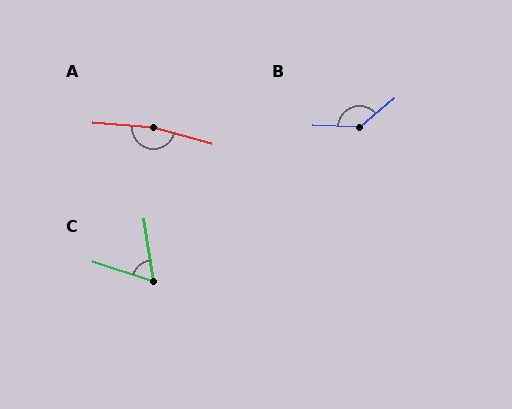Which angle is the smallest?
C, at approximately 63 degrees.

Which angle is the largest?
A, at approximately 170 degrees.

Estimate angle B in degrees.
Approximately 137 degrees.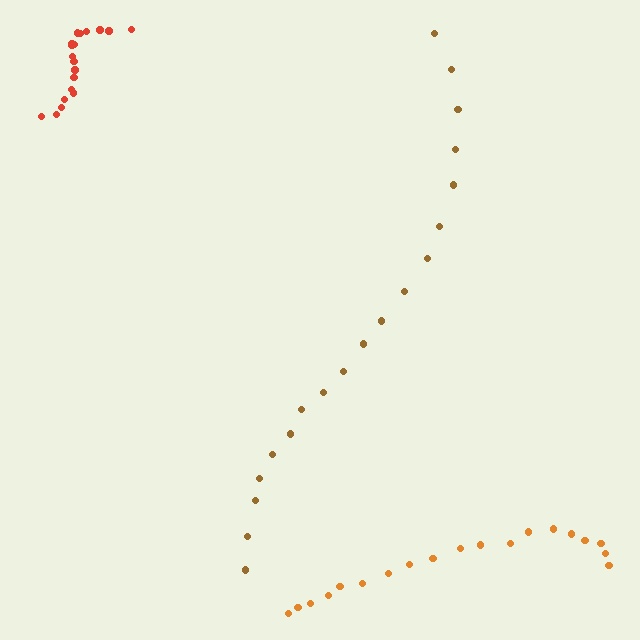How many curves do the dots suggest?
There are 3 distinct paths.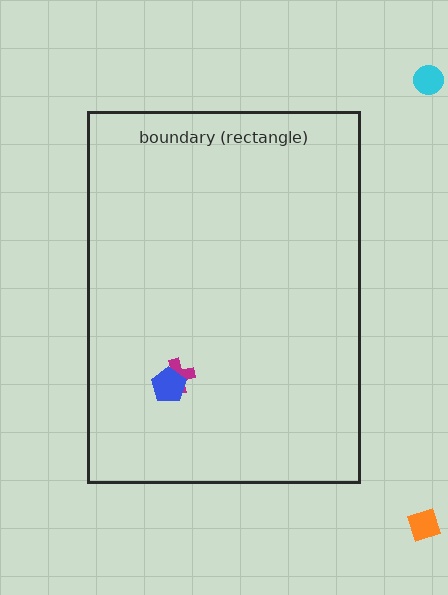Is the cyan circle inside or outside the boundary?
Outside.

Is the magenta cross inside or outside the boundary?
Inside.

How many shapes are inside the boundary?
2 inside, 2 outside.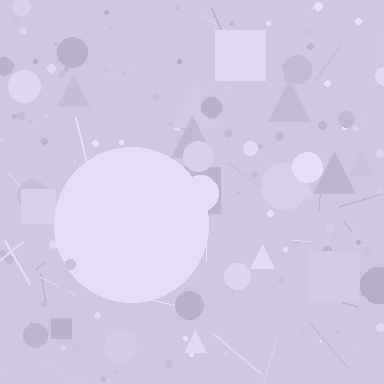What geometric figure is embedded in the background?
A circle is embedded in the background.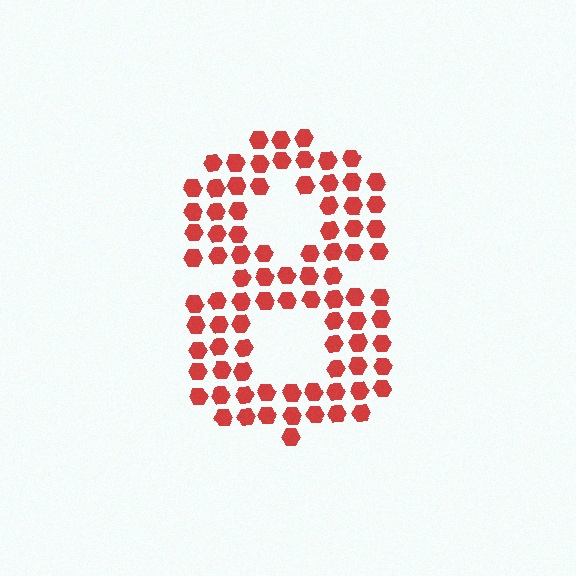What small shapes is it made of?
It is made of small hexagons.